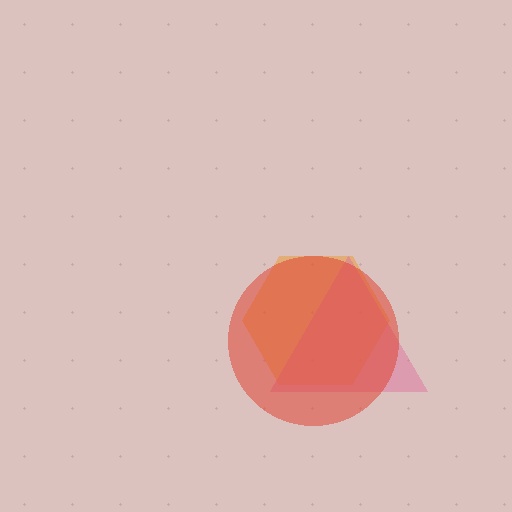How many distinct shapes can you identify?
There are 3 distinct shapes: an orange hexagon, a pink triangle, a red circle.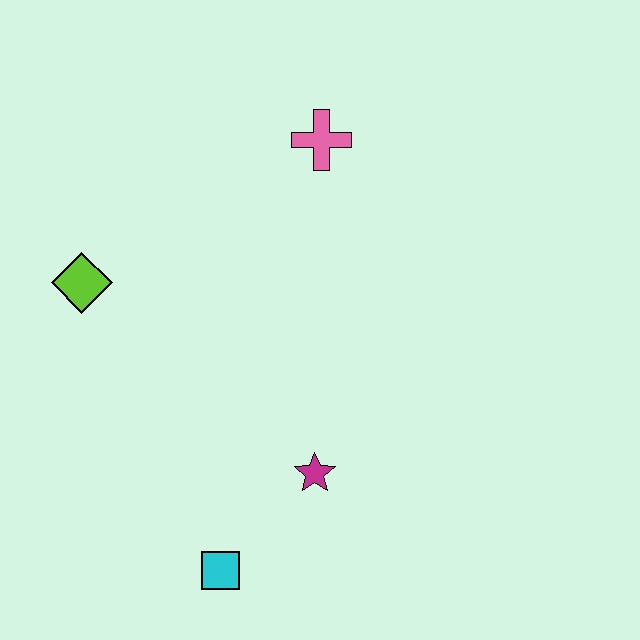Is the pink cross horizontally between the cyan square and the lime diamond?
No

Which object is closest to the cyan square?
The magenta star is closest to the cyan square.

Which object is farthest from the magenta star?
The pink cross is farthest from the magenta star.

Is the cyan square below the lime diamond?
Yes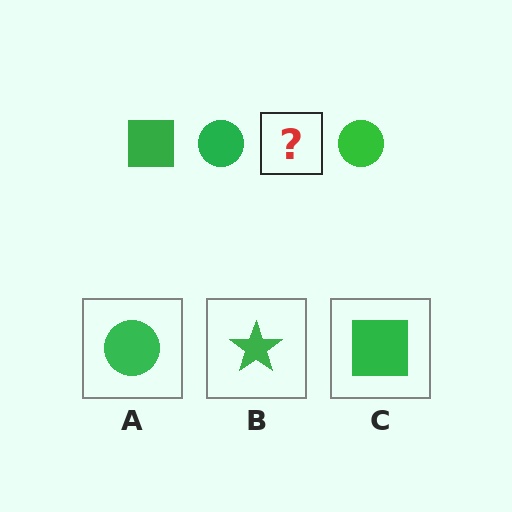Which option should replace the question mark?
Option C.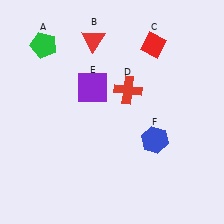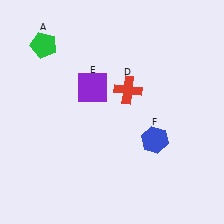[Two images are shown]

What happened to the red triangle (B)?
The red triangle (B) was removed in Image 2. It was in the top-left area of Image 1.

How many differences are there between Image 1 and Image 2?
There are 2 differences between the two images.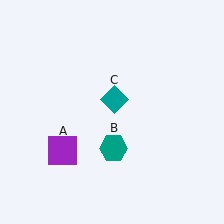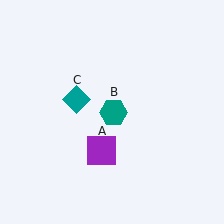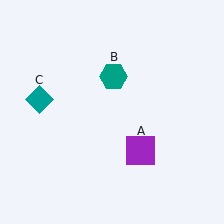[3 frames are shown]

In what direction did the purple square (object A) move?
The purple square (object A) moved right.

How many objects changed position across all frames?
3 objects changed position: purple square (object A), teal hexagon (object B), teal diamond (object C).